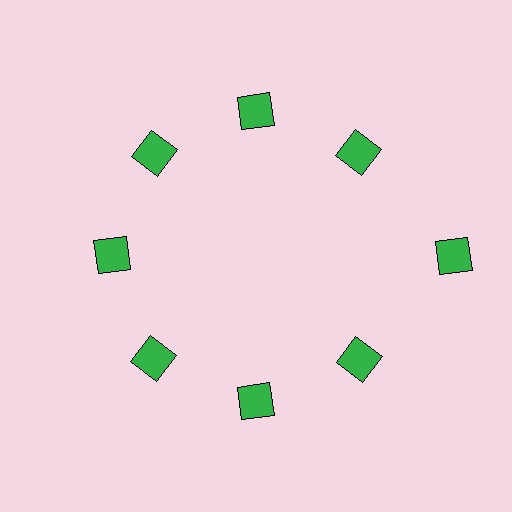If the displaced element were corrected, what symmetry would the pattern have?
It would have 8-fold rotational symmetry — the pattern would map onto itself every 45 degrees.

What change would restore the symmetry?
The symmetry would be restored by moving it inward, back onto the ring so that all 8 squares sit at equal angles and equal distance from the center.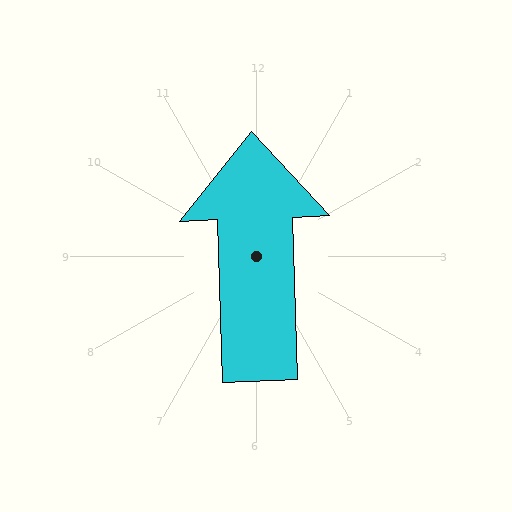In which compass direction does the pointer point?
North.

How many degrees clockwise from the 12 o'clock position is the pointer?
Approximately 358 degrees.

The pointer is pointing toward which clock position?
Roughly 12 o'clock.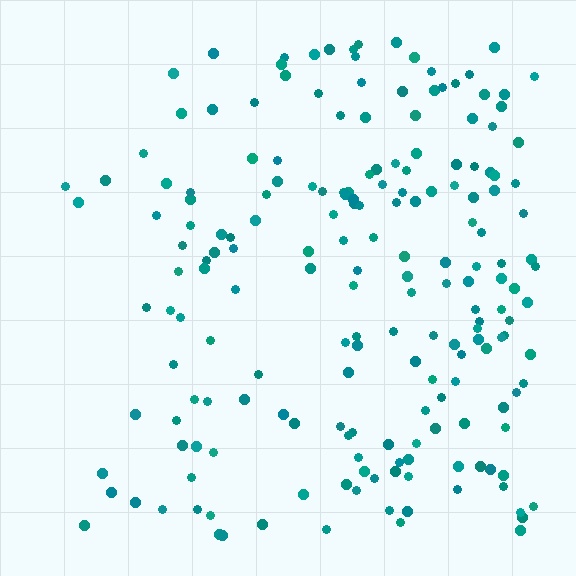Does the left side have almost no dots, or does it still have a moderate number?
Still a moderate number, just noticeably fewer than the right.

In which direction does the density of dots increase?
From left to right, with the right side densest.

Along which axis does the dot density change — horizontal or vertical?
Horizontal.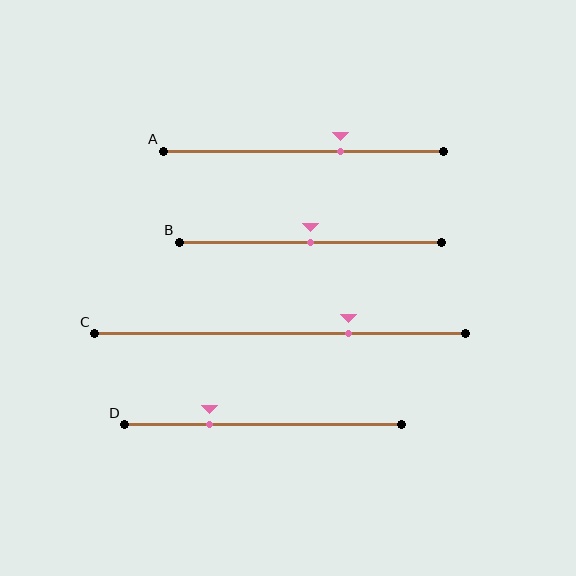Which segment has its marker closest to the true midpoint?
Segment B has its marker closest to the true midpoint.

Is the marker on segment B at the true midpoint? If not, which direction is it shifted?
Yes, the marker on segment B is at the true midpoint.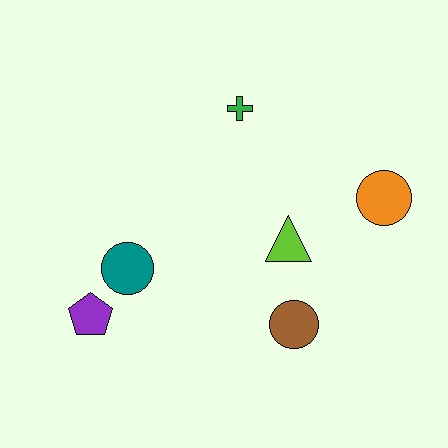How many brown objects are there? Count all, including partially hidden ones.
There is 1 brown object.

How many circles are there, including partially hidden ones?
There are 3 circles.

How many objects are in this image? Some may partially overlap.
There are 6 objects.